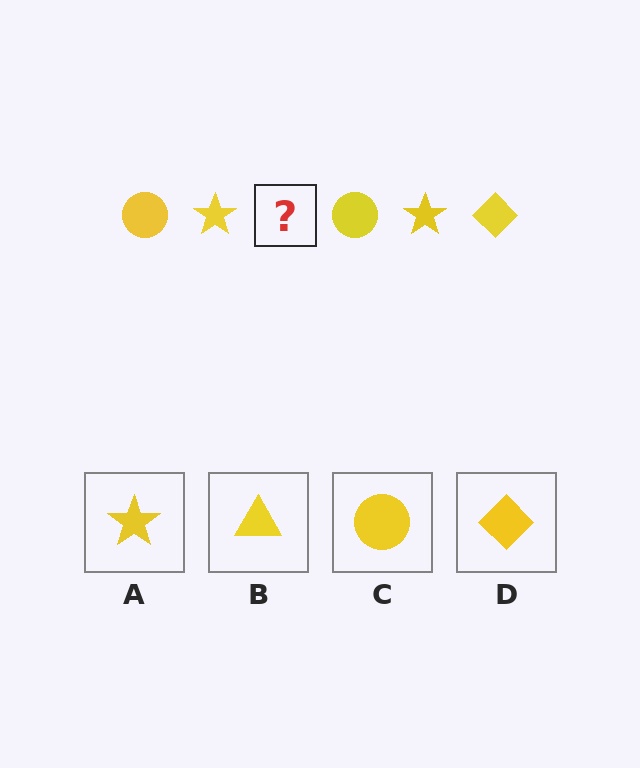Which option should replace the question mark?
Option D.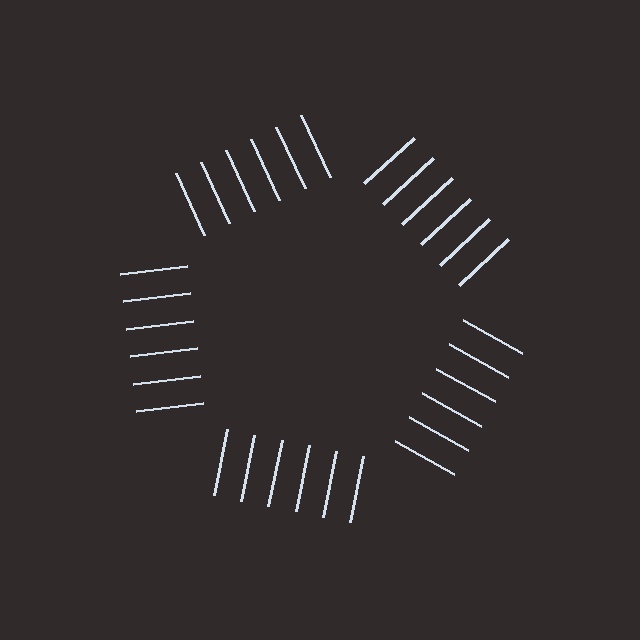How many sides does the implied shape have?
5 sides — the line-ends trace a pentagon.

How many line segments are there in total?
30 — 6 along each of the 5 edges.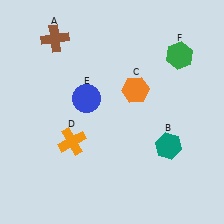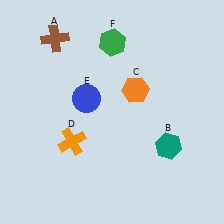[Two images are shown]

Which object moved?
The green hexagon (F) moved left.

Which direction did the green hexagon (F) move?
The green hexagon (F) moved left.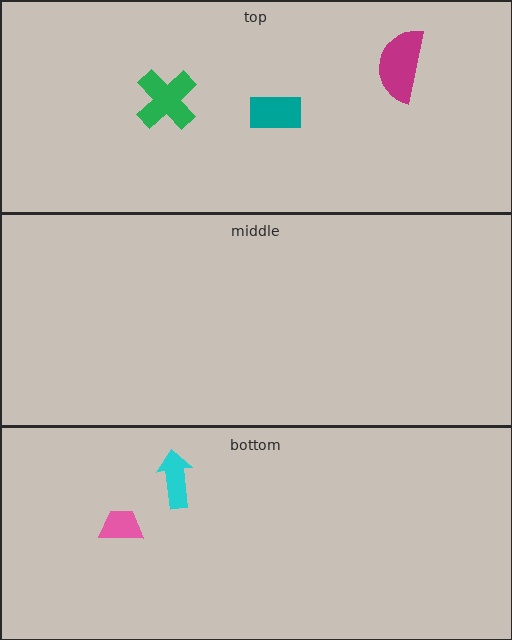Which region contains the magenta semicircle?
The top region.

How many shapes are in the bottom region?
2.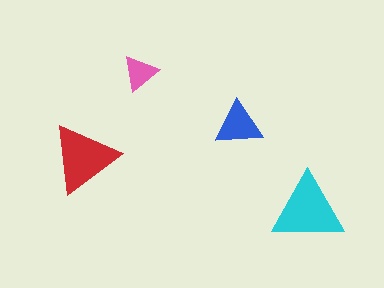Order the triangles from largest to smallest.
the cyan one, the red one, the blue one, the pink one.